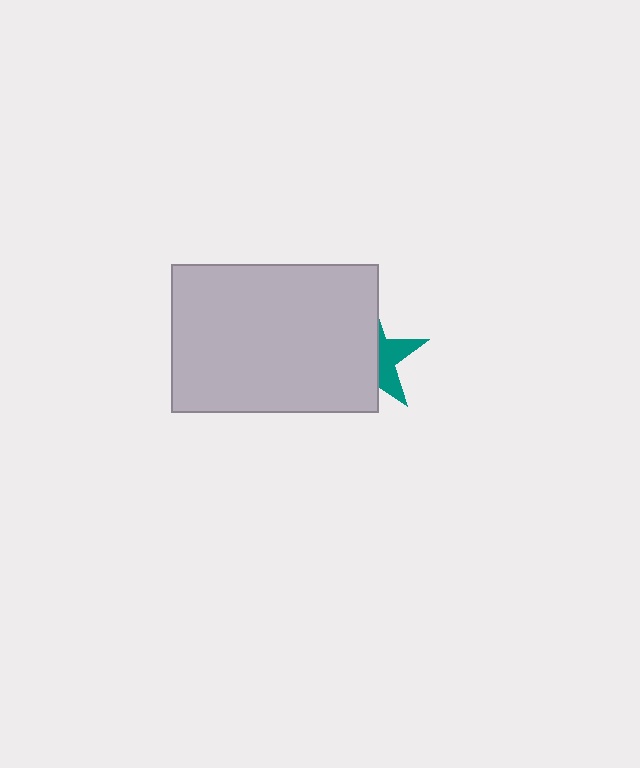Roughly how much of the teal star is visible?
A small part of it is visible (roughly 36%).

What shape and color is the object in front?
The object in front is a light gray rectangle.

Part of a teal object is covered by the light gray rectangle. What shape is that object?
It is a star.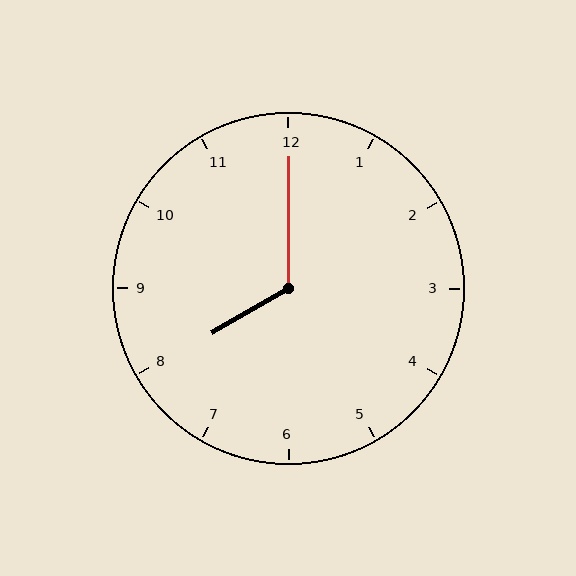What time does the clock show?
8:00.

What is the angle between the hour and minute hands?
Approximately 120 degrees.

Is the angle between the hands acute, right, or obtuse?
It is obtuse.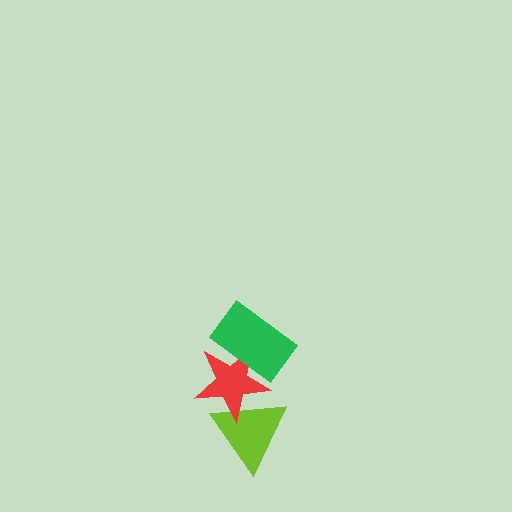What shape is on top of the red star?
The green rectangle is on top of the red star.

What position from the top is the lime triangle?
The lime triangle is 3rd from the top.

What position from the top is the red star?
The red star is 2nd from the top.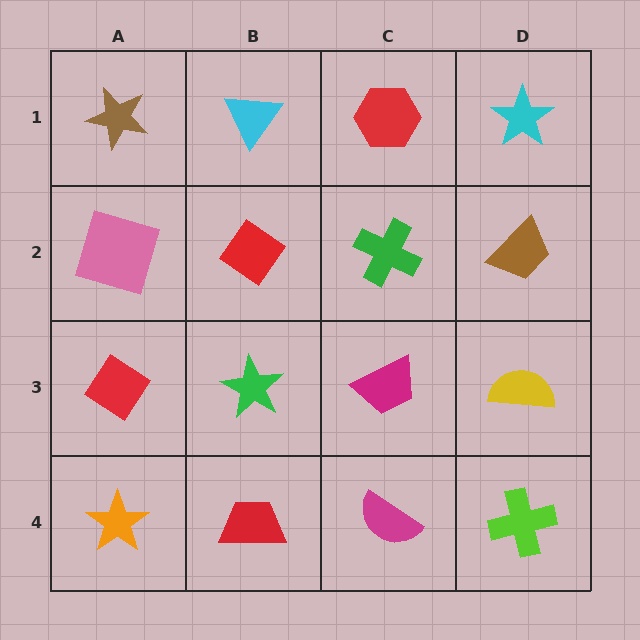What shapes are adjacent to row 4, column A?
A red diamond (row 3, column A), a red trapezoid (row 4, column B).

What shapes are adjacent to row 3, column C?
A green cross (row 2, column C), a magenta semicircle (row 4, column C), a green star (row 3, column B), a yellow semicircle (row 3, column D).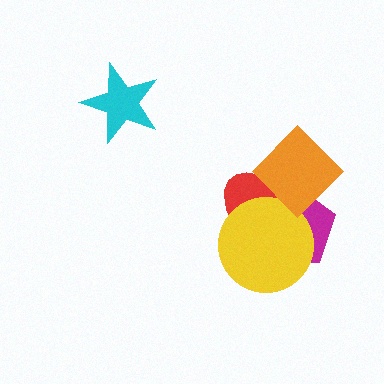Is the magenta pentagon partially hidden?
Yes, it is partially covered by another shape.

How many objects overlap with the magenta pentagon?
3 objects overlap with the magenta pentagon.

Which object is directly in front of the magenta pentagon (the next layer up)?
The red ellipse is directly in front of the magenta pentagon.